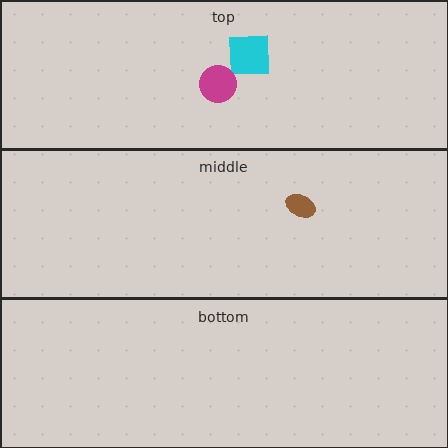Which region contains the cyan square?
The top region.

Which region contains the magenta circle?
The top region.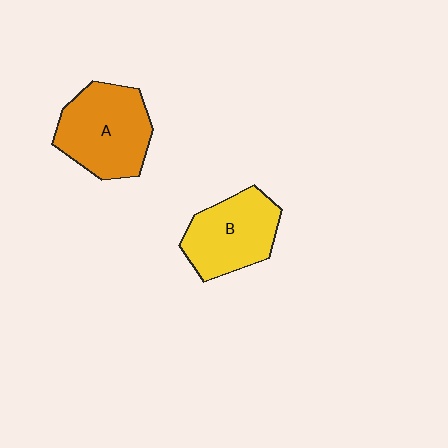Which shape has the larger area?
Shape A (orange).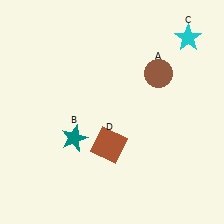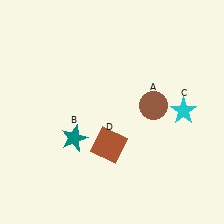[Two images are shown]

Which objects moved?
The objects that moved are: the brown circle (A), the cyan star (C).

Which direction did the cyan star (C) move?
The cyan star (C) moved down.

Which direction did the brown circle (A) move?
The brown circle (A) moved down.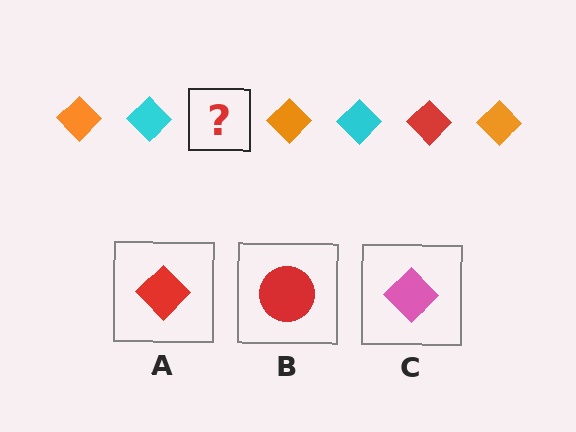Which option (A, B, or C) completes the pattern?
A.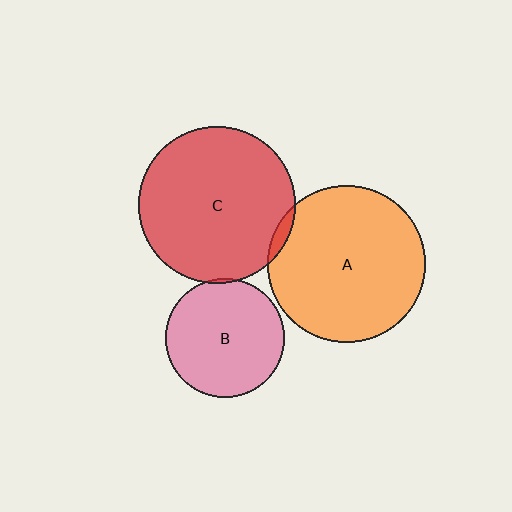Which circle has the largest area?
Circle C (red).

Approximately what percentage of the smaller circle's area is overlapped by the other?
Approximately 5%.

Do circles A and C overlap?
Yes.